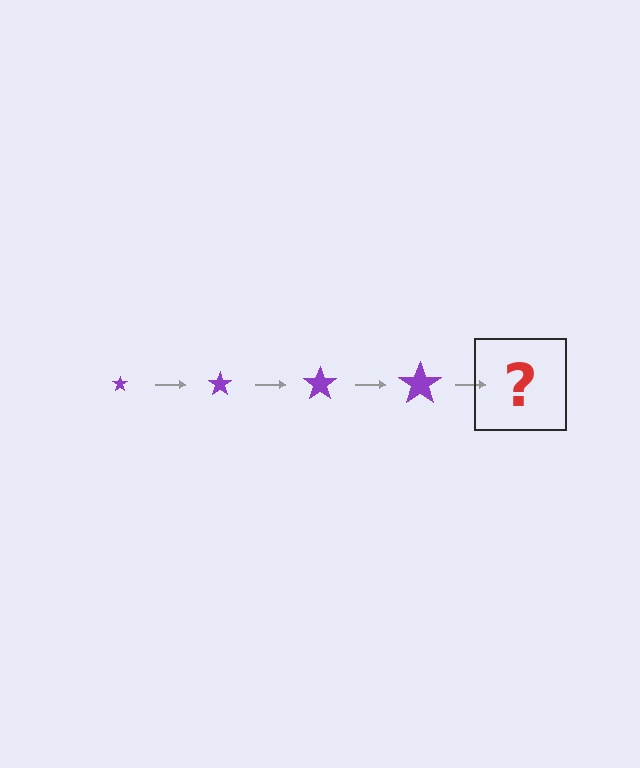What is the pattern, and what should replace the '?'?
The pattern is that the star gets progressively larger each step. The '?' should be a purple star, larger than the previous one.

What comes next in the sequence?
The next element should be a purple star, larger than the previous one.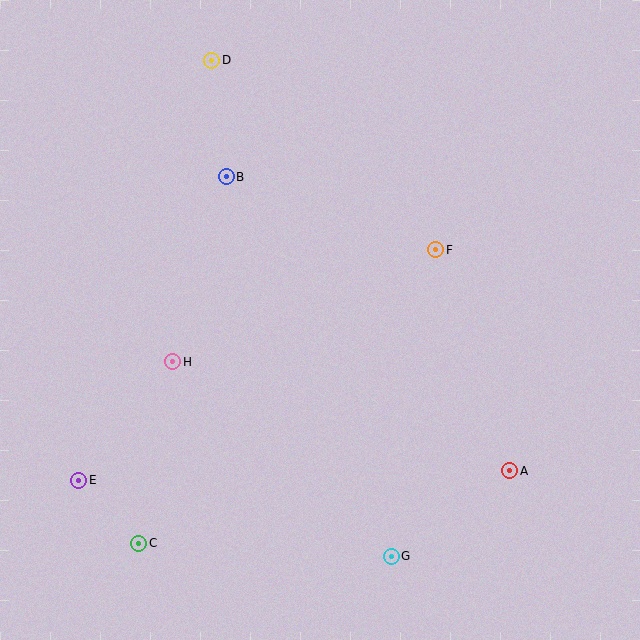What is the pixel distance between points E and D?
The distance between E and D is 441 pixels.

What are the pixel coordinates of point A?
Point A is at (510, 471).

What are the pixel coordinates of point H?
Point H is at (173, 362).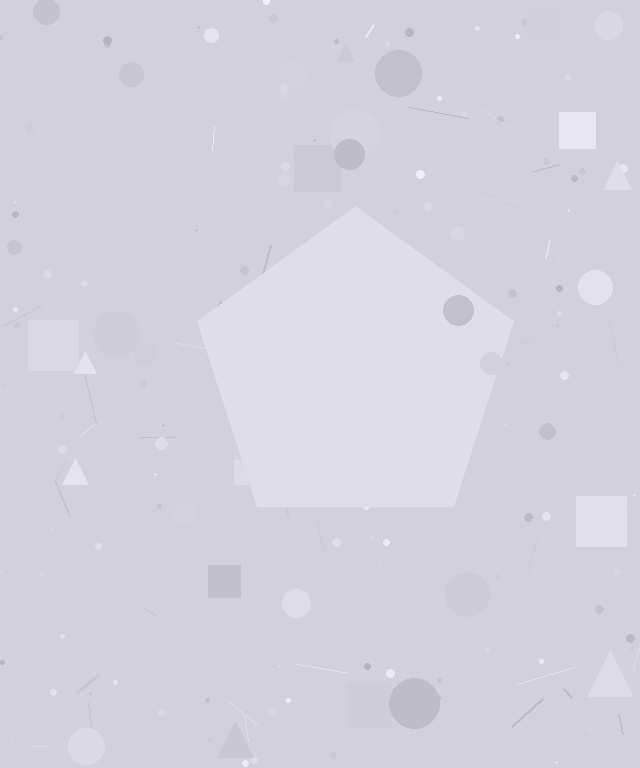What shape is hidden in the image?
A pentagon is hidden in the image.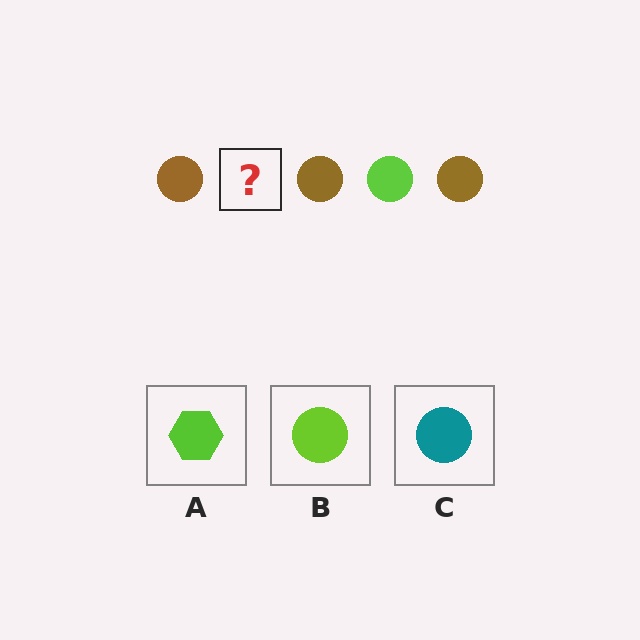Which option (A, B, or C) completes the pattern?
B.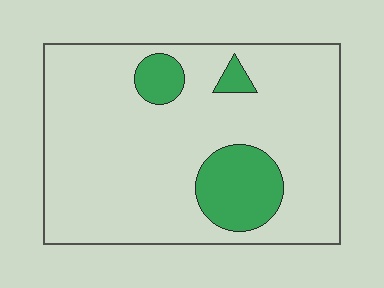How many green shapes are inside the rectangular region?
3.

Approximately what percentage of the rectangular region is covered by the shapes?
Approximately 15%.